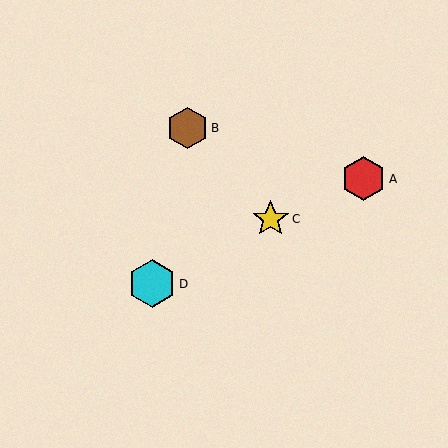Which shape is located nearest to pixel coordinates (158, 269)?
The cyan hexagon (labeled D) at (152, 284) is nearest to that location.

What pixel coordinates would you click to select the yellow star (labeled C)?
Click at (271, 219) to select the yellow star C.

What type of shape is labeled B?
Shape B is a brown hexagon.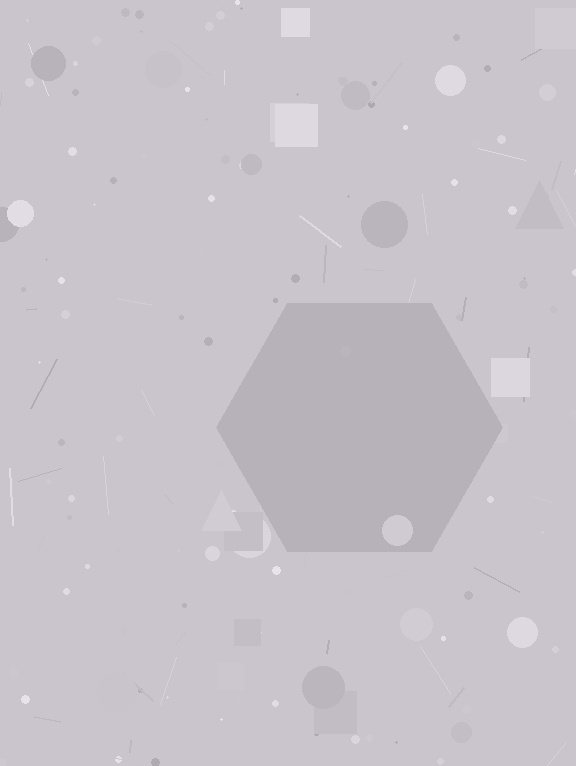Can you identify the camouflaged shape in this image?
The camouflaged shape is a hexagon.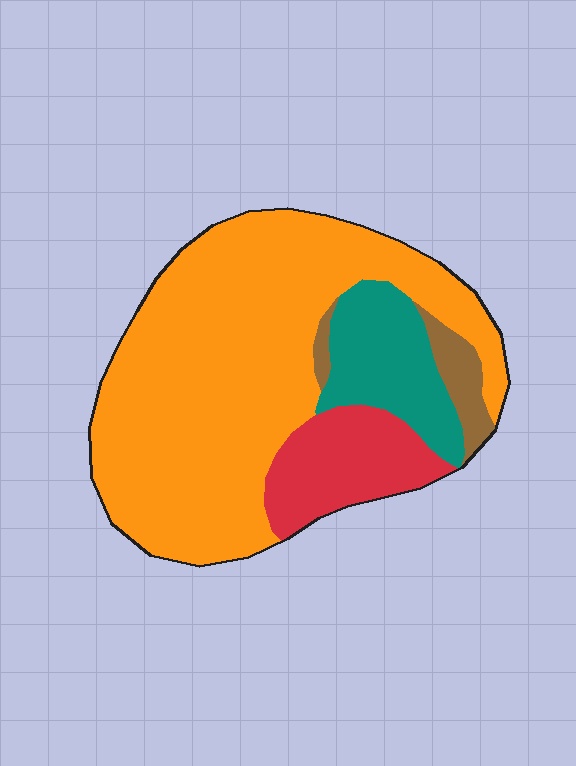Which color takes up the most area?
Orange, at roughly 65%.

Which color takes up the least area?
Brown, at roughly 5%.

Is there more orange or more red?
Orange.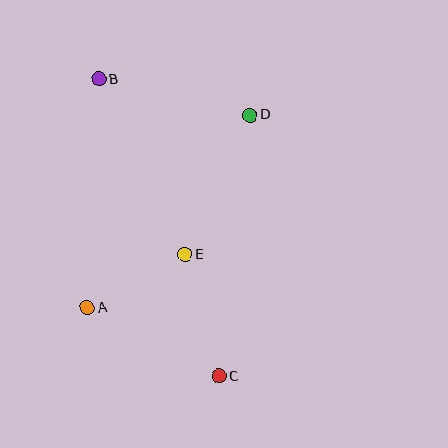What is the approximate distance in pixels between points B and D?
The distance between B and D is approximately 155 pixels.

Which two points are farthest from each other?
Points B and C are farthest from each other.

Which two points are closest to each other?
Points A and E are closest to each other.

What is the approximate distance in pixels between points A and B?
The distance between A and B is approximately 229 pixels.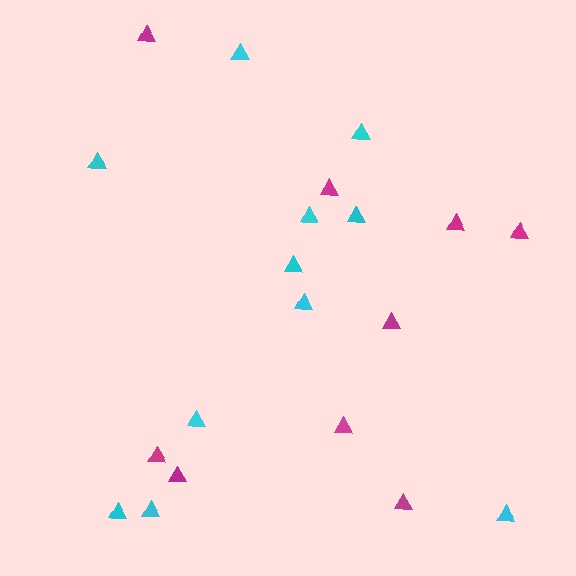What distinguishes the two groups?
There are 2 groups: one group of magenta triangles (9) and one group of cyan triangles (11).